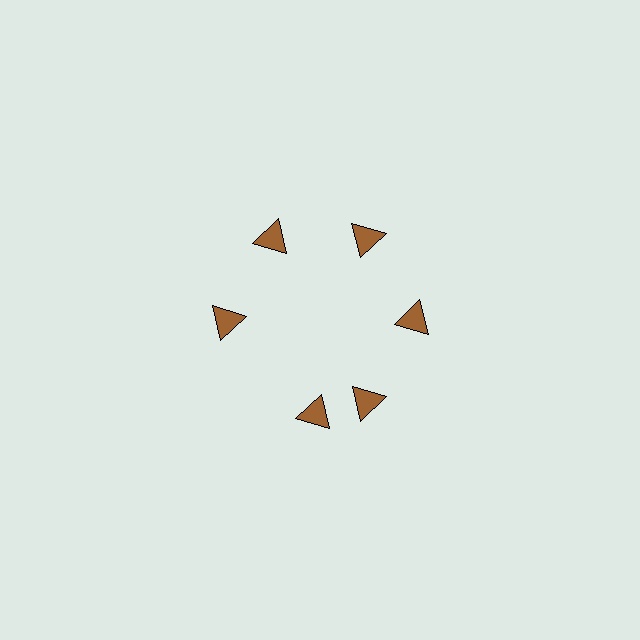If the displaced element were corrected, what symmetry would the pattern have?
It would have 6-fold rotational symmetry — the pattern would map onto itself every 60 degrees.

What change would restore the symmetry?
The symmetry would be restored by rotating it back into even spacing with its neighbors so that all 6 triangles sit at equal angles and equal distance from the center.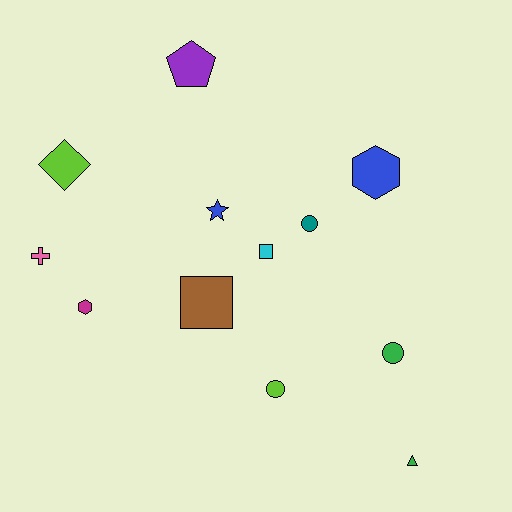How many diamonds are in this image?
There is 1 diamond.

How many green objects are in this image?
There are 2 green objects.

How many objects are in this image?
There are 12 objects.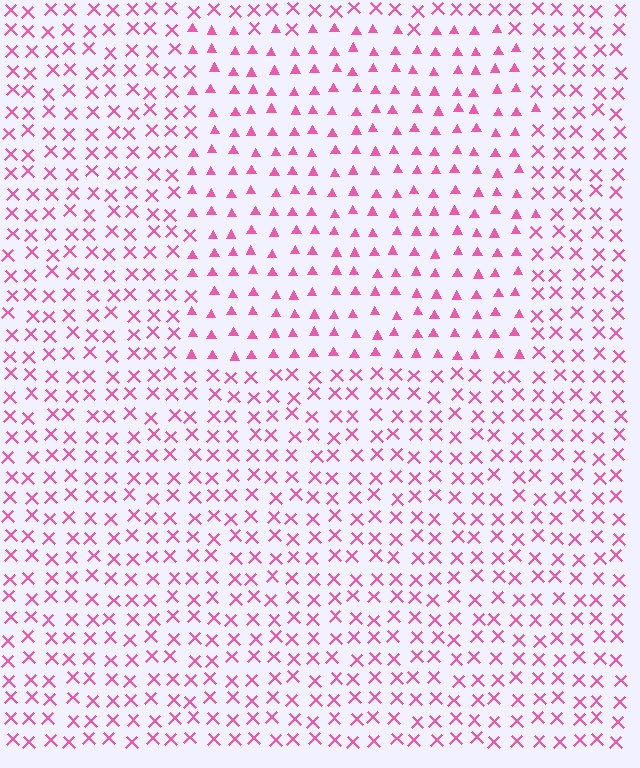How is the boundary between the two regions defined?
The boundary is defined by a change in element shape: triangles inside vs. X marks outside. All elements share the same color and spacing.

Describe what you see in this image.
The image is filled with small pink elements arranged in a uniform grid. A rectangle-shaped region contains triangles, while the surrounding area contains X marks. The boundary is defined purely by the change in element shape.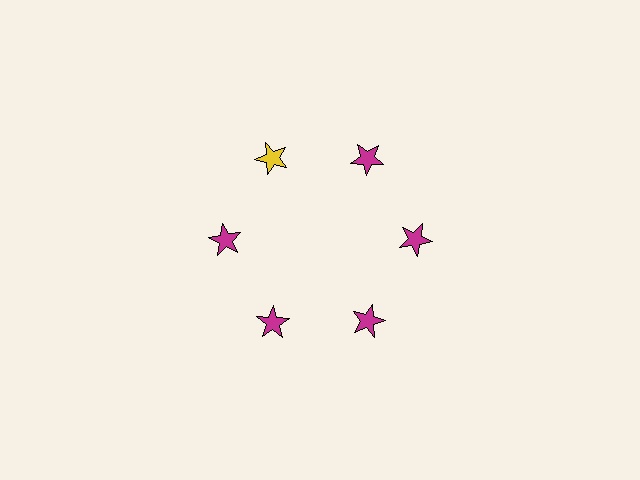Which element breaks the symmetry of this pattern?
The yellow star at roughly the 11 o'clock position breaks the symmetry. All other shapes are magenta stars.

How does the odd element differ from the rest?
It has a different color: yellow instead of magenta.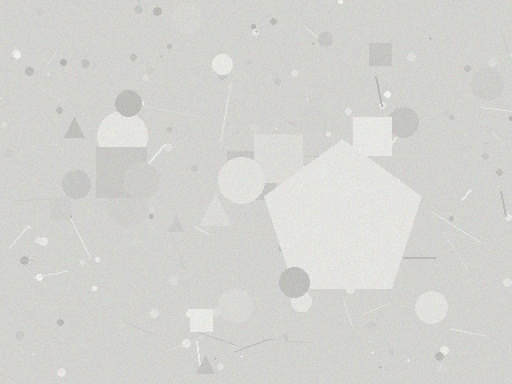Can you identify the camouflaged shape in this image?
The camouflaged shape is a pentagon.